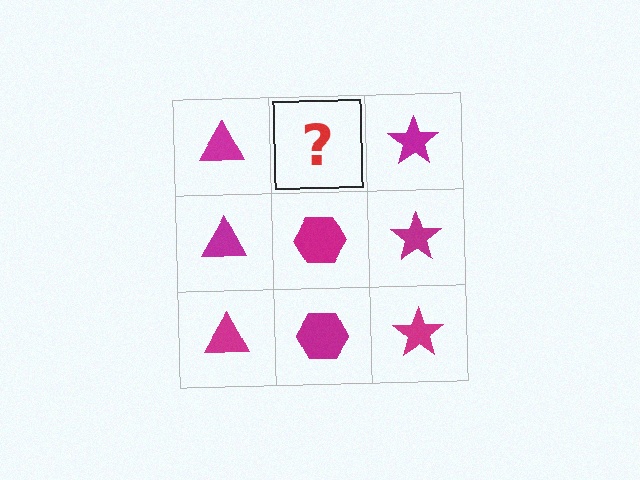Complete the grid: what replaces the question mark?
The question mark should be replaced with a magenta hexagon.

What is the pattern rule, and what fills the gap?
The rule is that each column has a consistent shape. The gap should be filled with a magenta hexagon.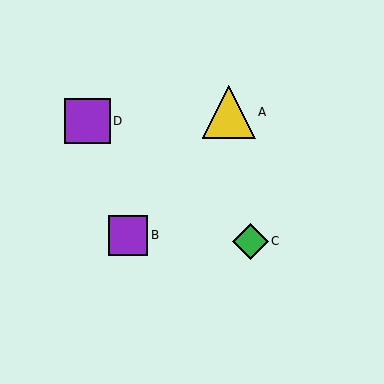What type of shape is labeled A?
Shape A is a yellow triangle.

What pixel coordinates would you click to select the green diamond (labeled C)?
Click at (251, 241) to select the green diamond C.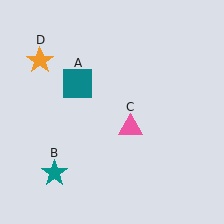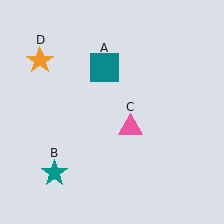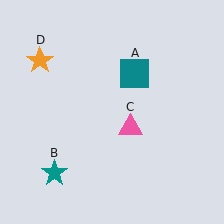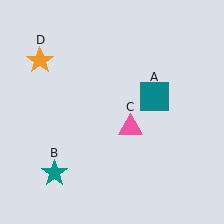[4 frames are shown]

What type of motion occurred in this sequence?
The teal square (object A) rotated clockwise around the center of the scene.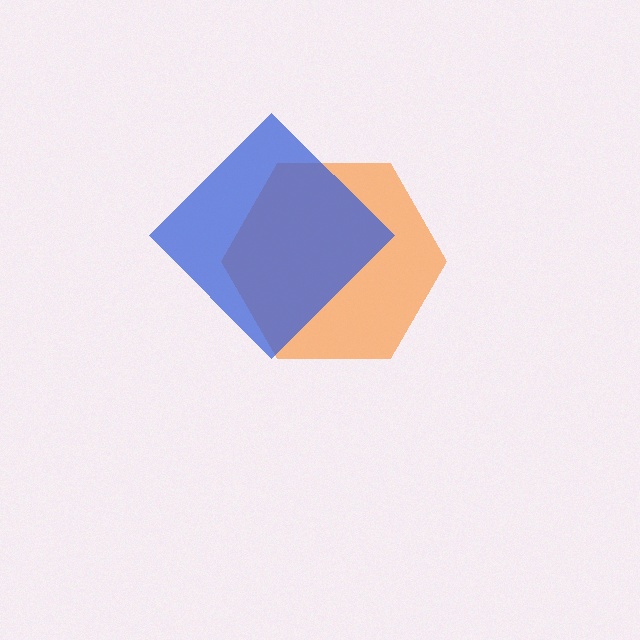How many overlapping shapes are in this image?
There are 2 overlapping shapes in the image.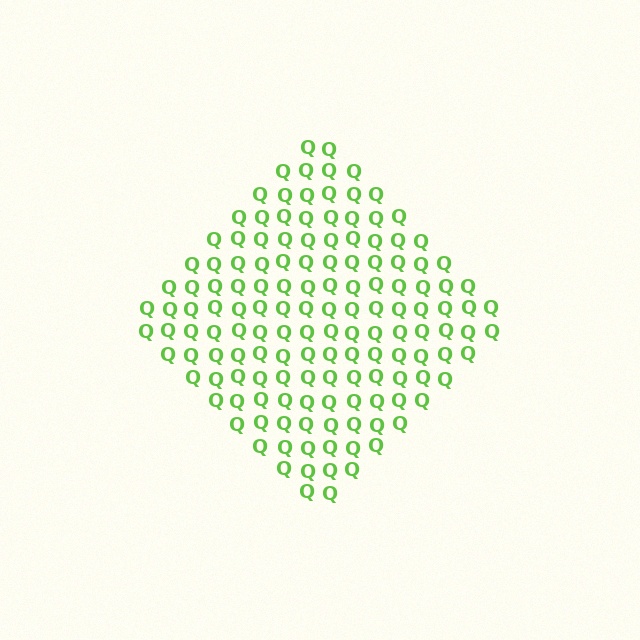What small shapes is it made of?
It is made of small letter Q's.